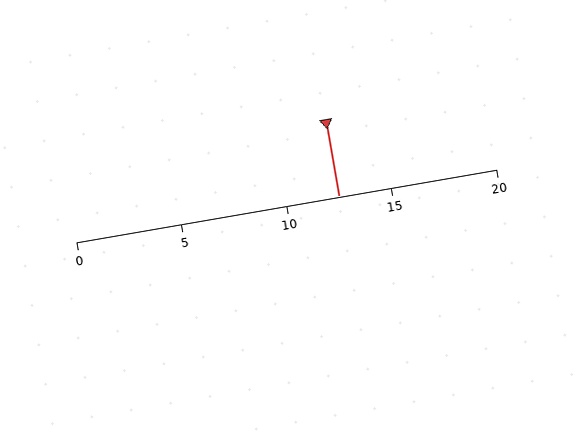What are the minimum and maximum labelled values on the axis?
The axis runs from 0 to 20.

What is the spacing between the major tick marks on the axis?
The major ticks are spaced 5 apart.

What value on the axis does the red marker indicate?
The marker indicates approximately 12.5.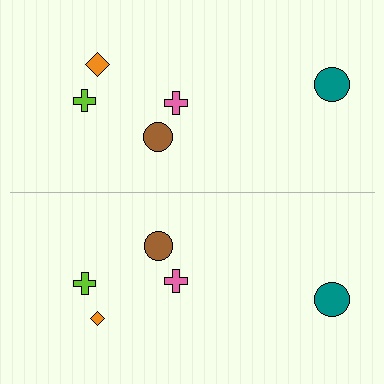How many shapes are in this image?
There are 10 shapes in this image.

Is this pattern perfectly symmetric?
No, the pattern is not perfectly symmetric. The orange diamond on the bottom side has a different size than its mirror counterpart.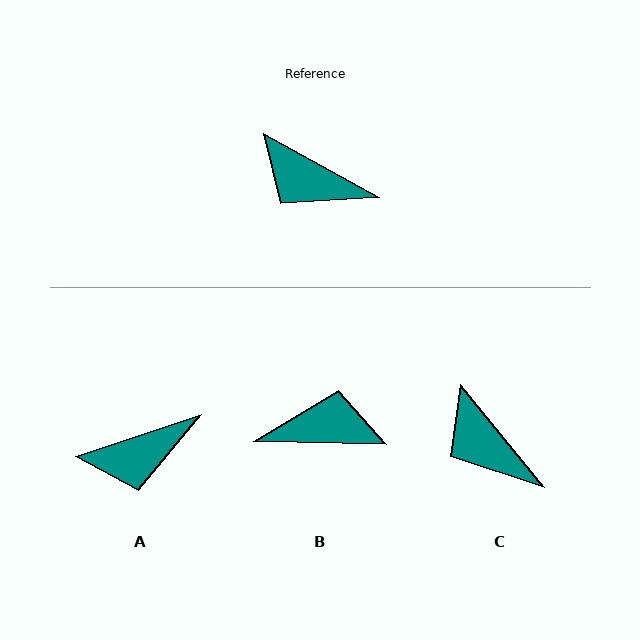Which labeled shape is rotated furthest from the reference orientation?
B, about 153 degrees away.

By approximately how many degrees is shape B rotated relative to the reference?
Approximately 153 degrees clockwise.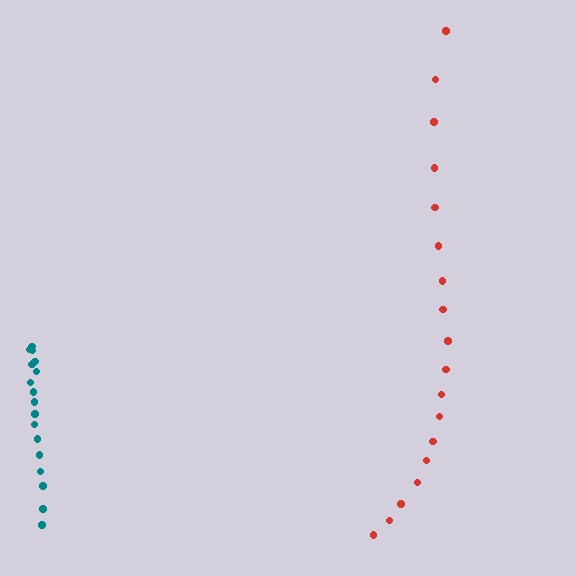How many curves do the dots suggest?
There are 2 distinct paths.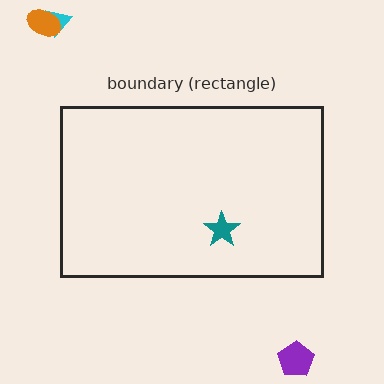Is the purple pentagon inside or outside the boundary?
Outside.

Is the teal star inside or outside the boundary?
Inside.